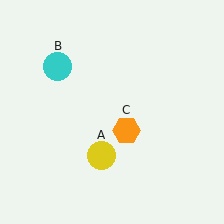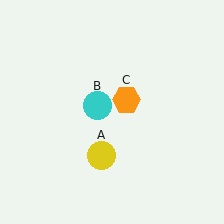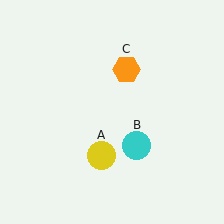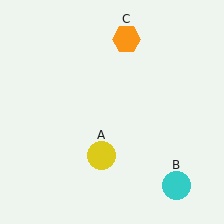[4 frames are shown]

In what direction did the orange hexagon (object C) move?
The orange hexagon (object C) moved up.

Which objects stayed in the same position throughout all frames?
Yellow circle (object A) remained stationary.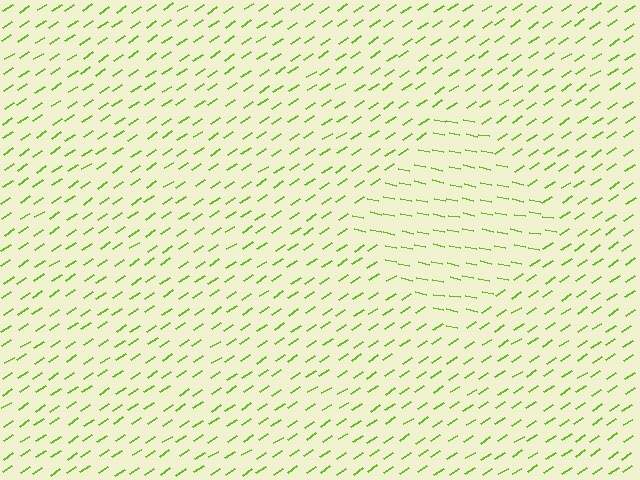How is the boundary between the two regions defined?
The boundary is defined purely by a change in line orientation (approximately 45 degrees difference). All lines are the same color and thickness.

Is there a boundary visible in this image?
Yes, there is a texture boundary formed by a change in line orientation.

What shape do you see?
I see a diamond.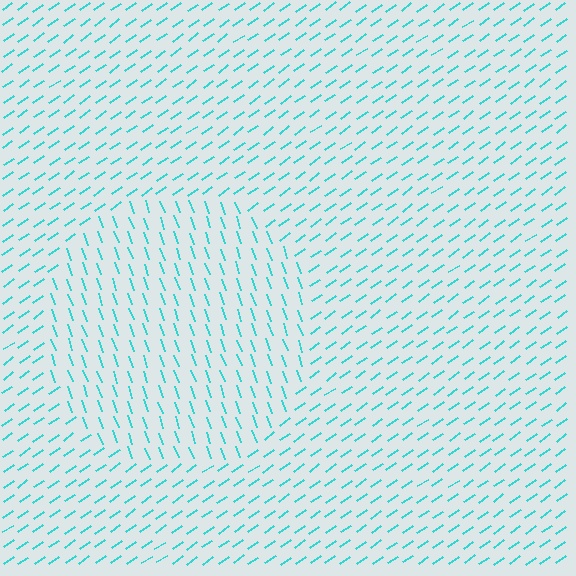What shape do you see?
I see a circle.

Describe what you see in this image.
The image is filled with small cyan line segments. A circle region in the image has lines oriented differently from the surrounding lines, creating a visible texture boundary.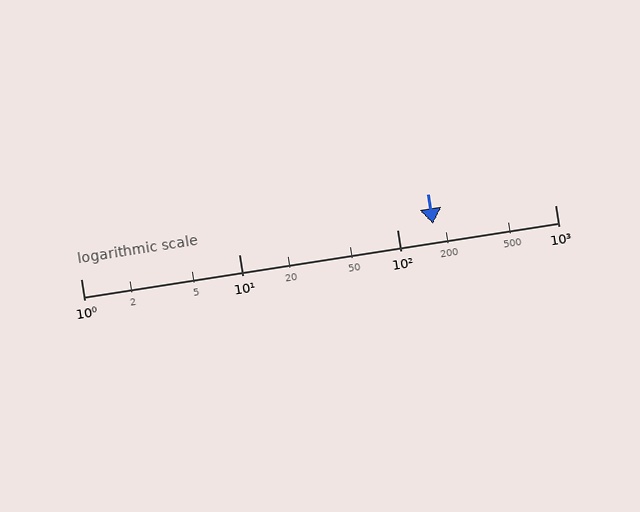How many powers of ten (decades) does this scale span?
The scale spans 3 decades, from 1 to 1000.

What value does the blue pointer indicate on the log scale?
The pointer indicates approximately 170.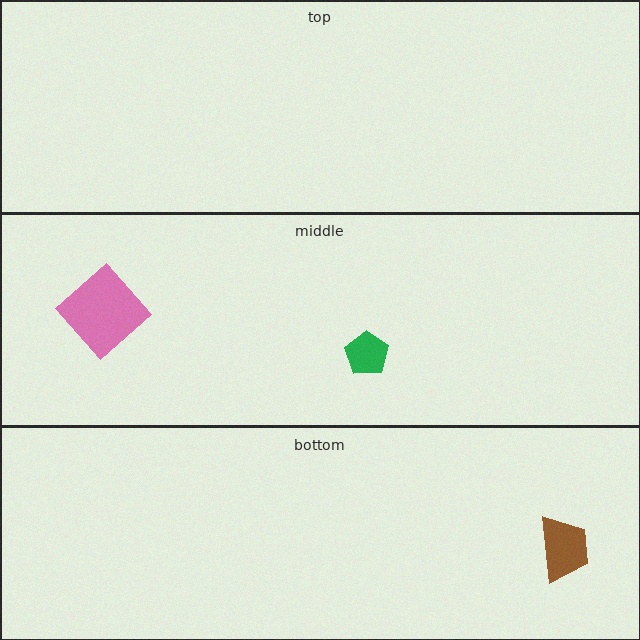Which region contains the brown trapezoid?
The bottom region.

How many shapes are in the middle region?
2.